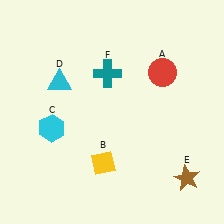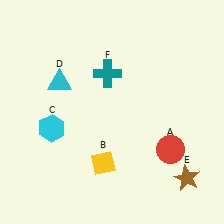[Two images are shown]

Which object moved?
The red circle (A) moved down.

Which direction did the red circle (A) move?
The red circle (A) moved down.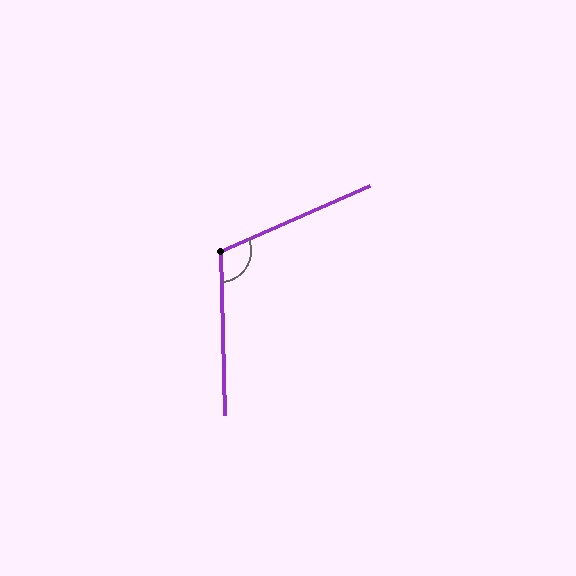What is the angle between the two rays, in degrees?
Approximately 112 degrees.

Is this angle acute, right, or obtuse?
It is obtuse.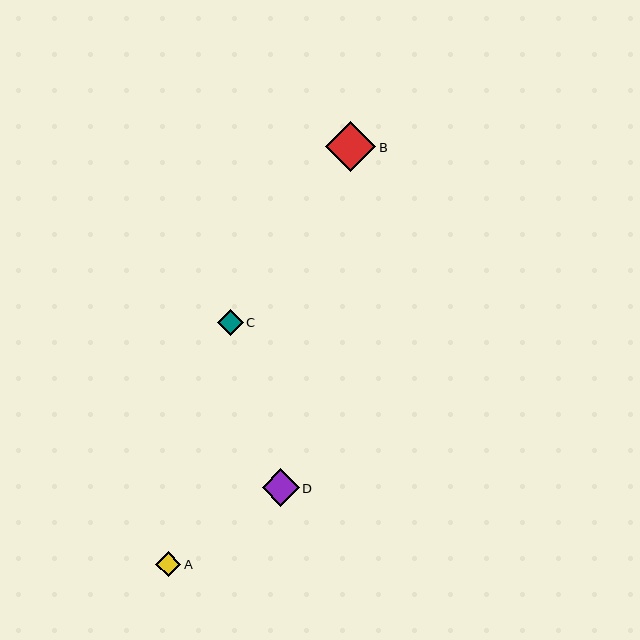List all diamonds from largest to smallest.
From largest to smallest: B, D, C, A.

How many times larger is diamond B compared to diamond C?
Diamond B is approximately 1.9 times the size of diamond C.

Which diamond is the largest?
Diamond B is the largest with a size of approximately 50 pixels.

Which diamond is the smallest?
Diamond A is the smallest with a size of approximately 25 pixels.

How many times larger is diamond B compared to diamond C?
Diamond B is approximately 1.9 times the size of diamond C.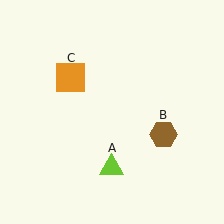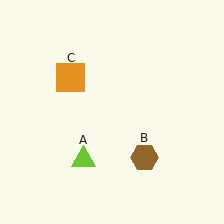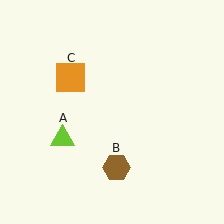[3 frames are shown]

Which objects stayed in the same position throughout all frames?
Orange square (object C) remained stationary.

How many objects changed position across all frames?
2 objects changed position: lime triangle (object A), brown hexagon (object B).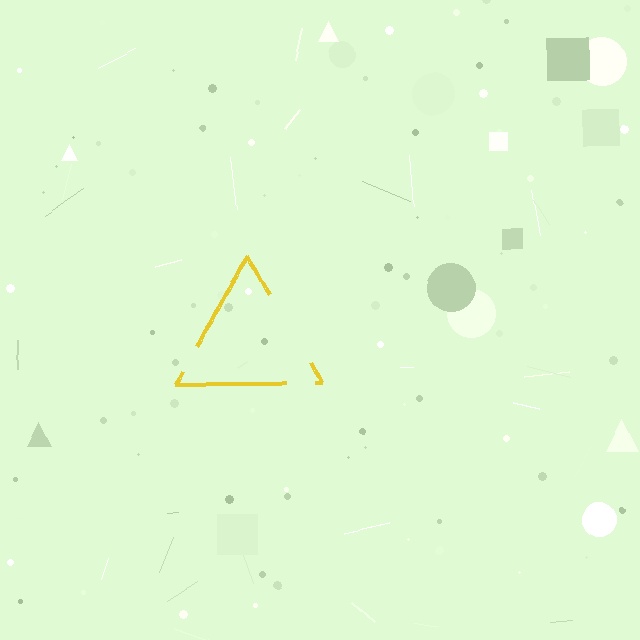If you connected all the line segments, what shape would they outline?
They would outline a triangle.